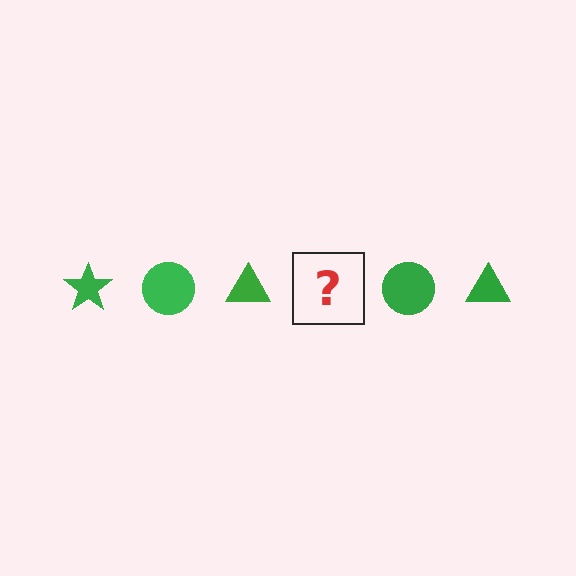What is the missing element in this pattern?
The missing element is a green star.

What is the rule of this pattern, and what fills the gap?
The rule is that the pattern cycles through star, circle, triangle shapes in green. The gap should be filled with a green star.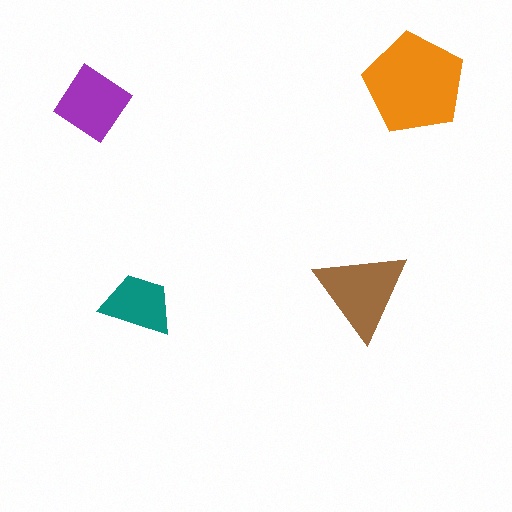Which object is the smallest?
The teal trapezoid.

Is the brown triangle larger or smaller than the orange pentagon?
Smaller.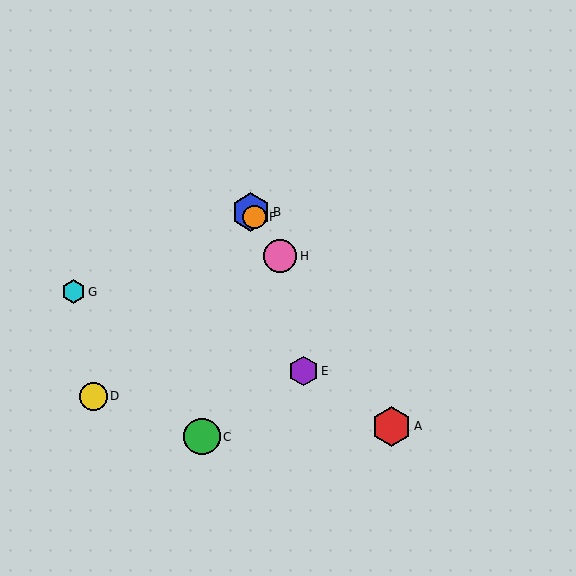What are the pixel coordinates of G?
Object G is at (74, 292).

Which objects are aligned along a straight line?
Objects A, B, F, H are aligned along a straight line.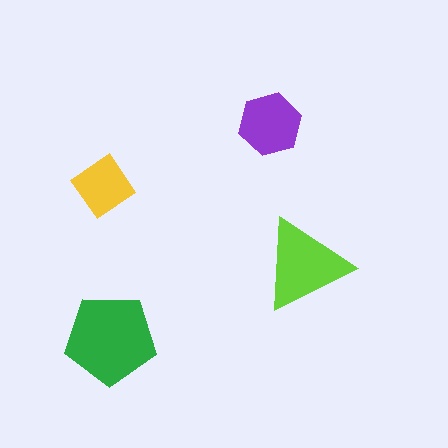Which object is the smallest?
The yellow diamond.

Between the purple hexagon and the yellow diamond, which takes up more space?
The purple hexagon.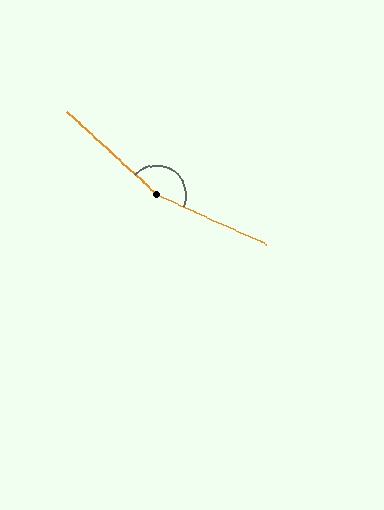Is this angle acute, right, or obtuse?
It is obtuse.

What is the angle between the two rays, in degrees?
Approximately 161 degrees.